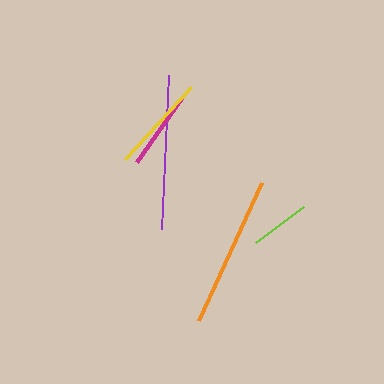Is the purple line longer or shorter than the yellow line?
The purple line is longer than the yellow line.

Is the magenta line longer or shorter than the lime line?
The magenta line is longer than the lime line.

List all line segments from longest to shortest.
From longest to shortest: purple, orange, yellow, magenta, lime.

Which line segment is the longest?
The purple line is the longest at approximately 154 pixels.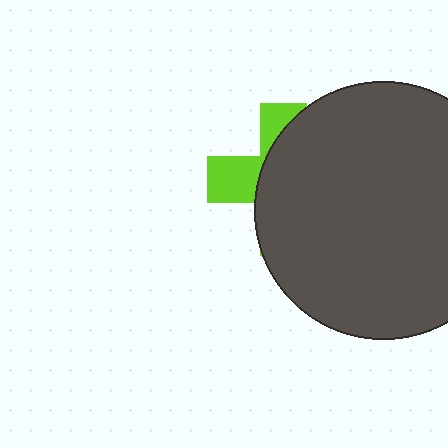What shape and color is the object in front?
The object in front is a dark gray circle.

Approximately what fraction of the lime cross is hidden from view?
Roughly 70% of the lime cross is hidden behind the dark gray circle.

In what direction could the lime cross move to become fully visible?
The lime cross could move left. That would shift it out from behind the dark gray circle entirely.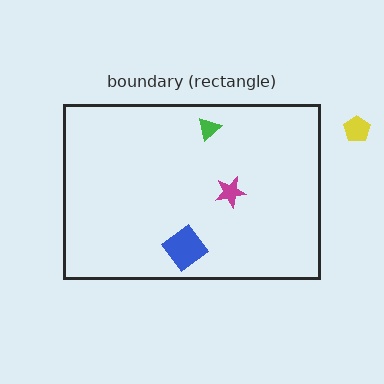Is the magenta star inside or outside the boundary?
Inside.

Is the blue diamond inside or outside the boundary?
Inside.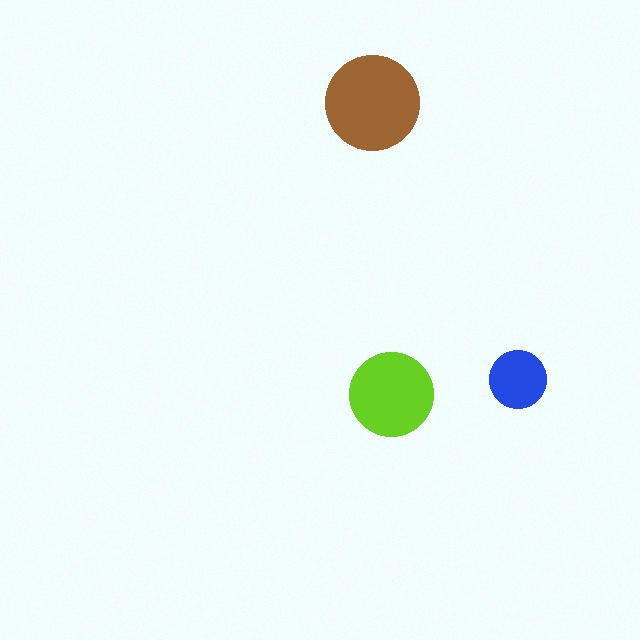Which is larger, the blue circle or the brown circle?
The brown one.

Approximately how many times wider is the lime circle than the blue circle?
About 1.5 times wider.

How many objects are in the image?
There are 3 objects in the image.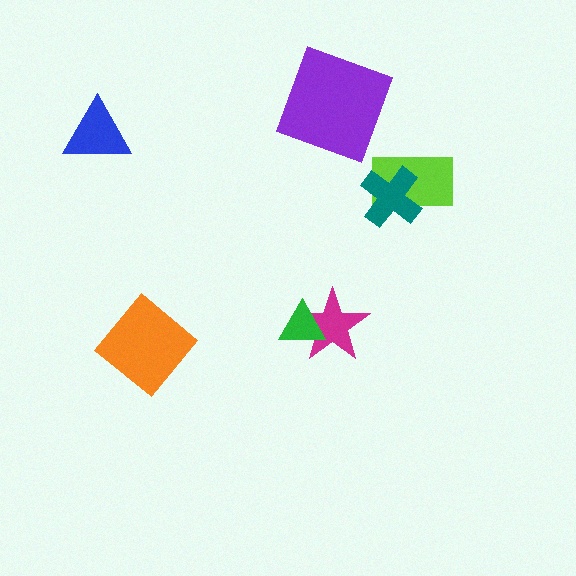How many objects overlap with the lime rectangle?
1 object overlaps with the lime rectangle.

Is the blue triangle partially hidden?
No, no other shape covers it.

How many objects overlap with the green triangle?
1 object overlaps with the green triangle.